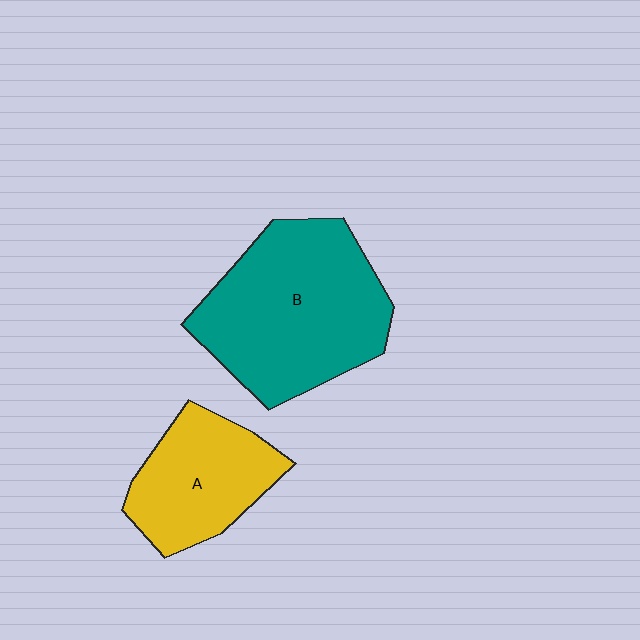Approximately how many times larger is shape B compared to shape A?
Approximately 1.7 times.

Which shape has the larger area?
Shape B (teal).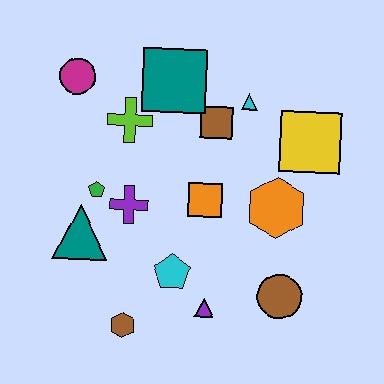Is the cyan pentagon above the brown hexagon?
Yes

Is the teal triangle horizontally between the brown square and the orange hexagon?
No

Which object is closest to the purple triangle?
The cyan pentagon is closest to the purple triangle.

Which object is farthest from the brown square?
The brown hexagon is farthest from the brown square.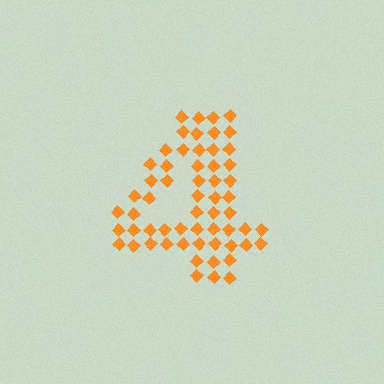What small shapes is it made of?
It is made of small diamonds.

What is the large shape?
The large shape is the digit 4.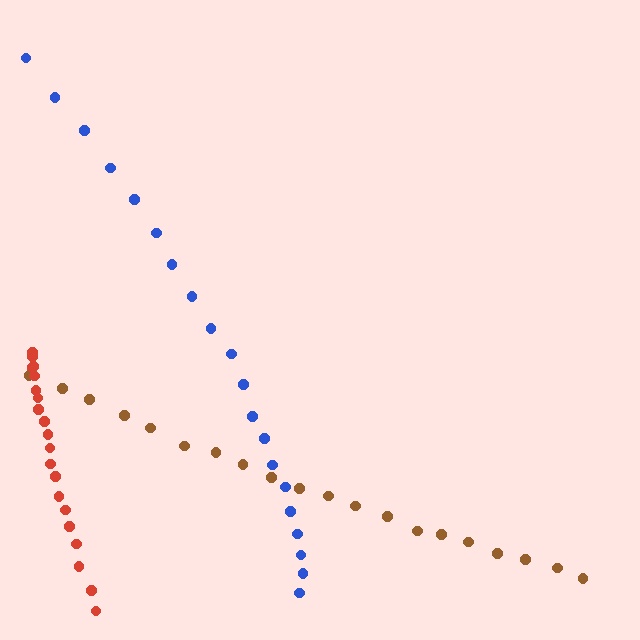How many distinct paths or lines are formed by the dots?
There are 3 distinct paths.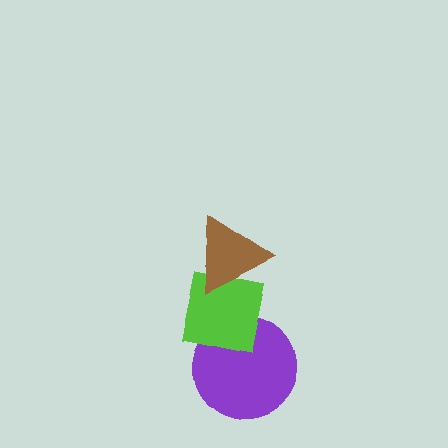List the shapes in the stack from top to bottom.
From top to bottom: the brown triangle, the lime square, the purple circle.